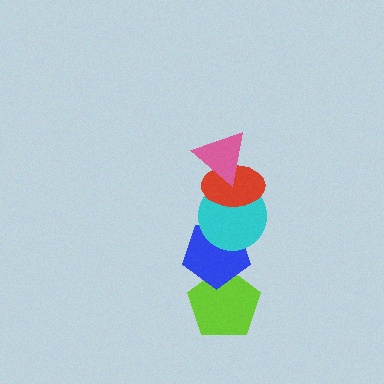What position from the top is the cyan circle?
The cyan circle is 3rd from the top.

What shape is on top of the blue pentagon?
The cyan circle is on top of the blue pentagon.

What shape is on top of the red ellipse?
The pink triangle is on top of the red ellipse.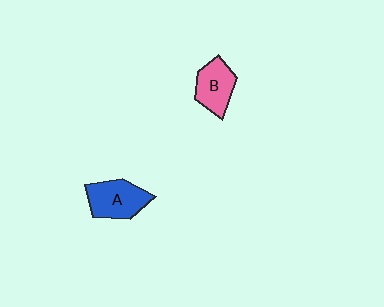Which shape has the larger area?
Shape A (blue).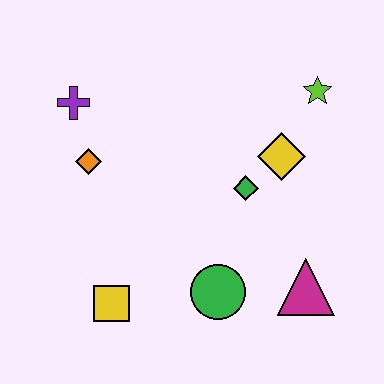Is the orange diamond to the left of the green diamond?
Yes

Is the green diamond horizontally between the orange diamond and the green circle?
No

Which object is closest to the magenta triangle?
The green circle is closest to the magenta triangle.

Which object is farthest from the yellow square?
The lime star is farthest from the yellow square.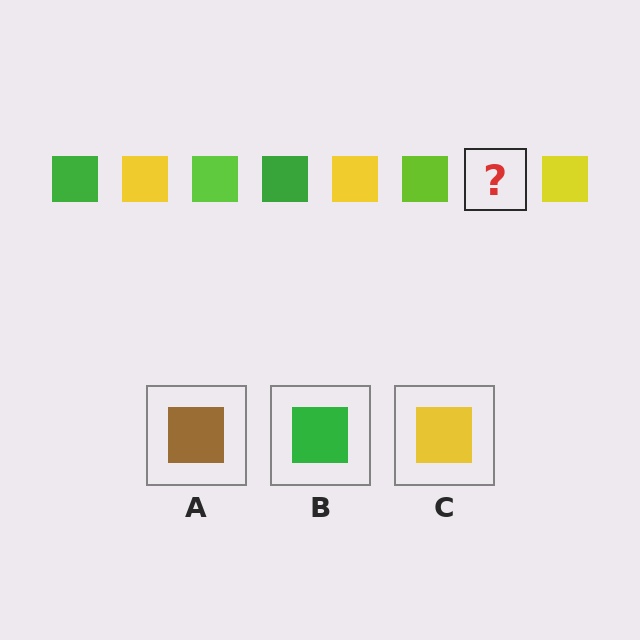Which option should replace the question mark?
Option B.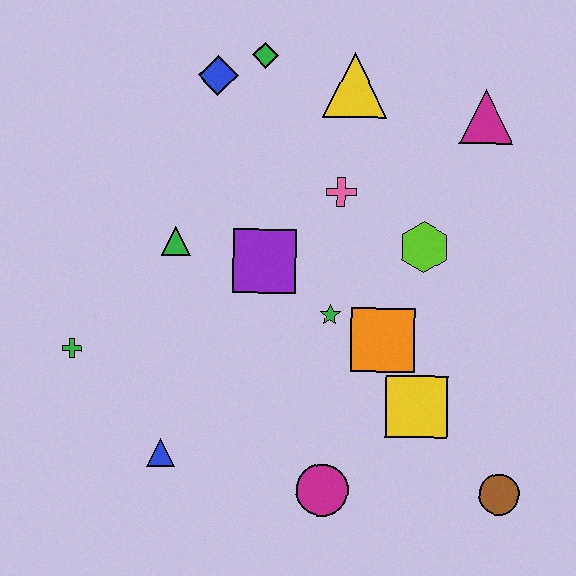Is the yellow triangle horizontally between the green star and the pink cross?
No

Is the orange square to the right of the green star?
Yes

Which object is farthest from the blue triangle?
The magenta triangle is farthest from the blue triangle.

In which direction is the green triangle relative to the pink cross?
The green triangle is to the left of the pink cross.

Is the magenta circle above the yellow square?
No